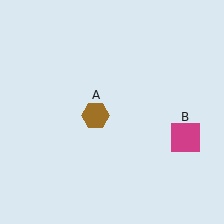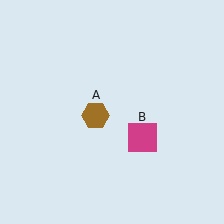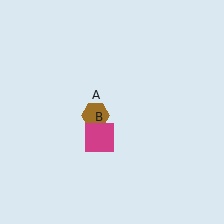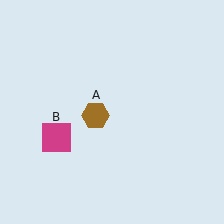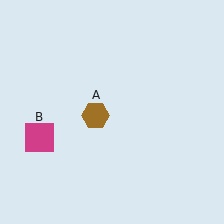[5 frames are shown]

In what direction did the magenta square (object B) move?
The magenta square (object B) moved left.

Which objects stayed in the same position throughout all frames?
Brown hexagon (object A) remained stationary.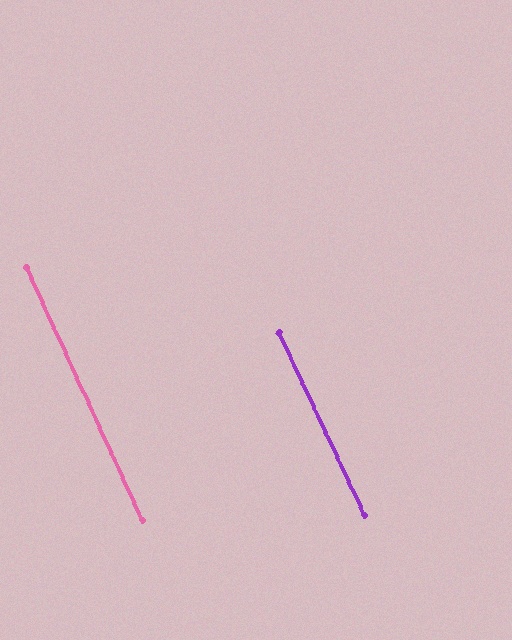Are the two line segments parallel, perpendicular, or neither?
Parallel — their directions differ by only 0.6°.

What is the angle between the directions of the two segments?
Approximately 1 degree.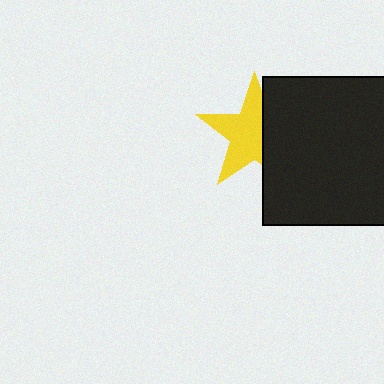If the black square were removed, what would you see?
You would see the complete yellow star.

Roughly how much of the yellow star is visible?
About half of it is visible (roughly 62%).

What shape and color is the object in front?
The object in front is a black square.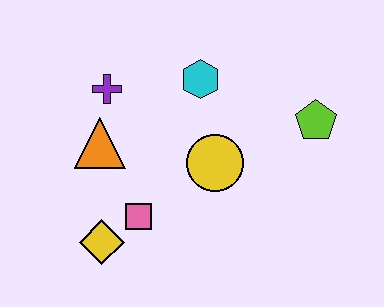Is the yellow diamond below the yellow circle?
Yes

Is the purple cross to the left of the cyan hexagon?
Yes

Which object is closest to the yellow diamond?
The pink square is closest to the yellow diamond.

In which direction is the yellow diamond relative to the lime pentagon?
The yellow diamond is to the left of the lime pentagon.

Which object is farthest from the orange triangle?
The lime pentagon is farthest from the orange triangle.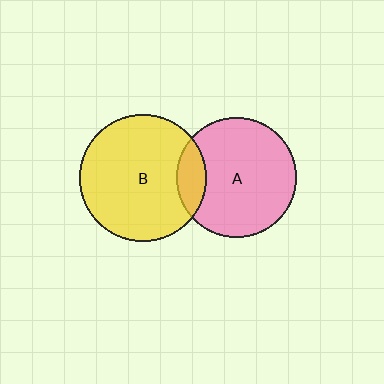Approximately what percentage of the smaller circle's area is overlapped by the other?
Approximately 15%.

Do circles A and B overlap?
Yes.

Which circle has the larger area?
Circle B (yellow).